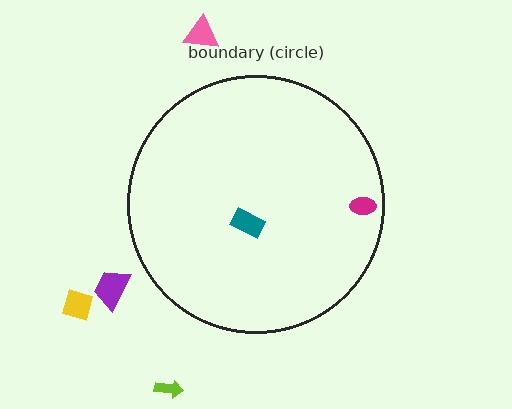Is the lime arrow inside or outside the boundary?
Outside.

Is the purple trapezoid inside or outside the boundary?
Outside.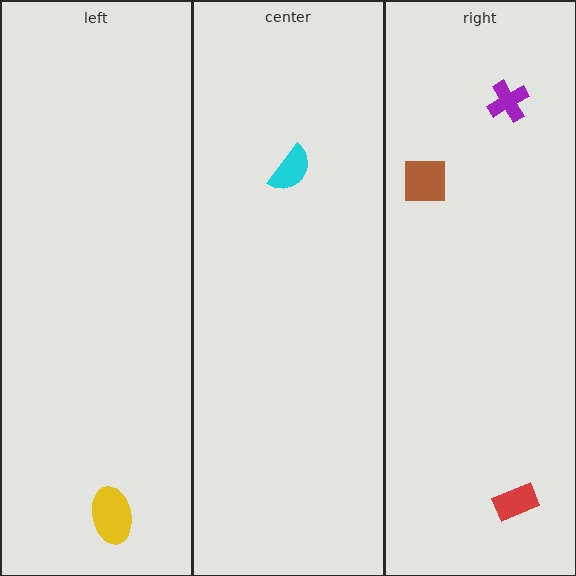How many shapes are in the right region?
3.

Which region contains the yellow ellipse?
The left region.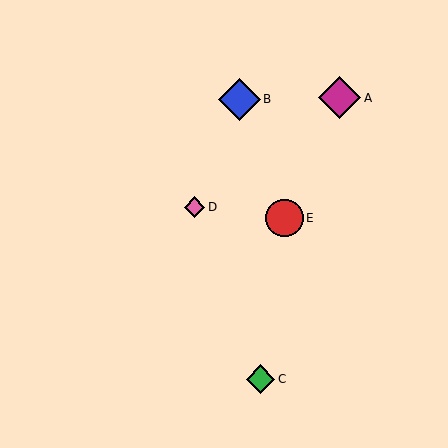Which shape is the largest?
The magenta diamond (labeled A) is the largest.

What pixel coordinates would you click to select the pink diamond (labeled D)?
Click at (195, 207) to select the pink diamond D.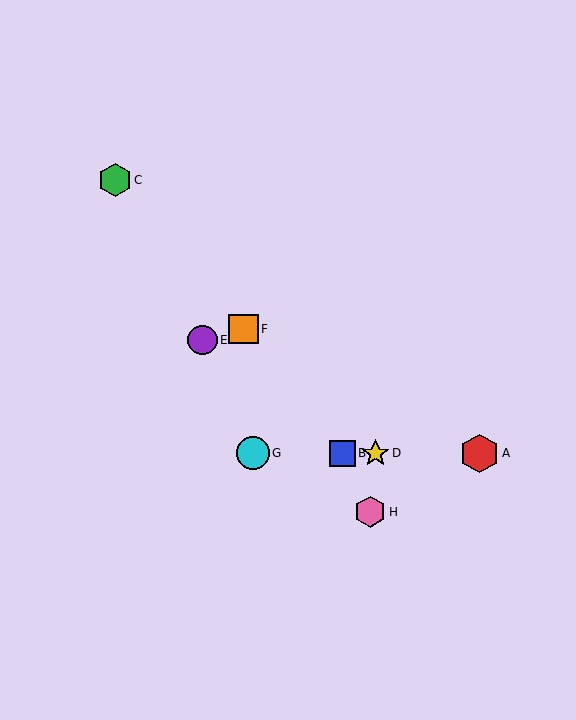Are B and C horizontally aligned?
No, B is at y≈453 and C is at y≈180.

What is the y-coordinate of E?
Object E is at y≈340.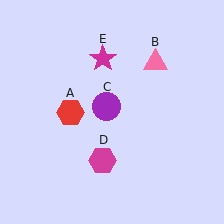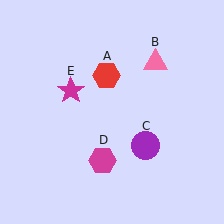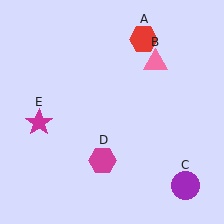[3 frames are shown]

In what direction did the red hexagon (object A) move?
The red hexagon (object A) moved up and to the right.